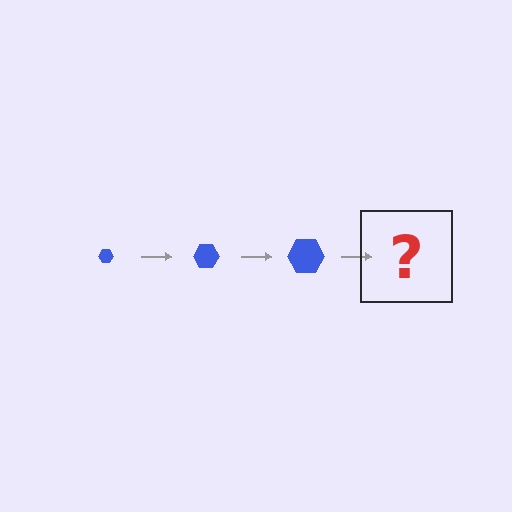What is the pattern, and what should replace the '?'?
The pattern is that the hexagon gets progressively larger each step. The '?' should be a blue hexagon, larger than the previous one.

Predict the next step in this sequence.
The next step is a blue hexagon, larger than the previous one.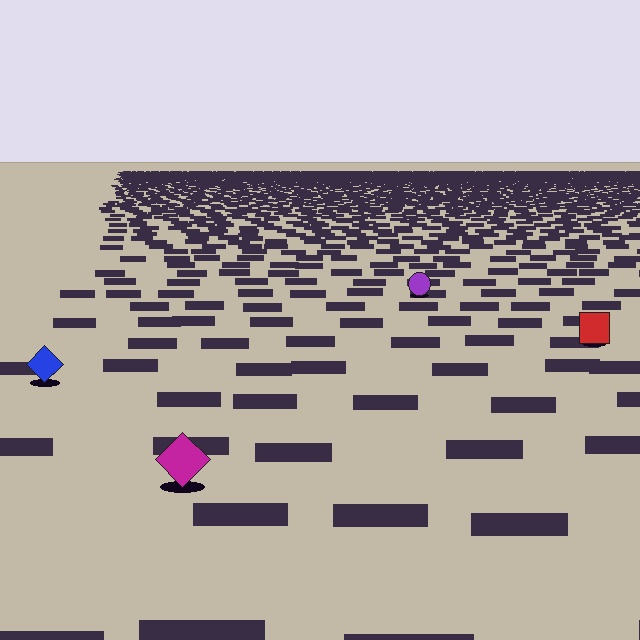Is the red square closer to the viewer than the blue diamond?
No. The blue diamond is closer — you can tell from the texture gradient: the ground texture is coarser near it.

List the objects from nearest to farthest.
From nearest to farthest: the magenta diamond, the blue diamond, the red square, the purple circle.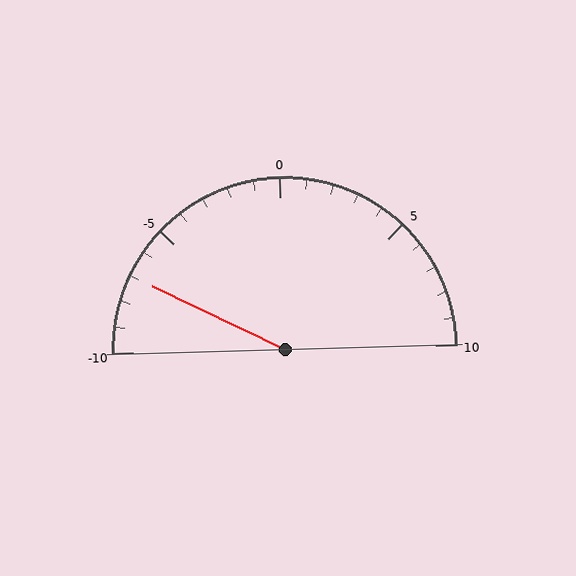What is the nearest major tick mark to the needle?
The nearest major tick mark is -5.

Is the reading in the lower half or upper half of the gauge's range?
The reading is in the lower half of the range (-10 to 10).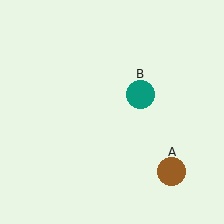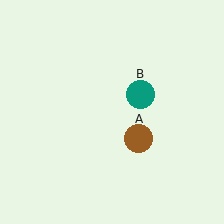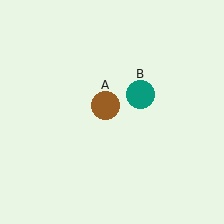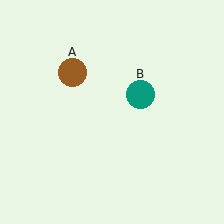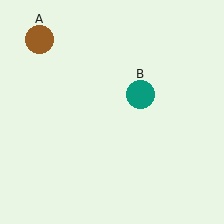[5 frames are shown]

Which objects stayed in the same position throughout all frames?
Teal circle (object B) remained stationary.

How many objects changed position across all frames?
1 object changed position: brown circle (object A).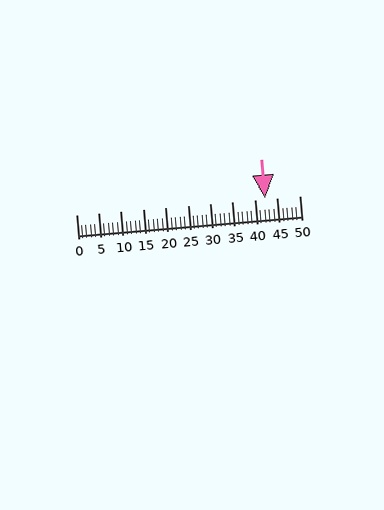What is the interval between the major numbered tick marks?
The major tick marks are spaced 5 units apart.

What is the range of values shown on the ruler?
The ruler shows values from 0 to 50.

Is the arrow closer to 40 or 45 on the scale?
The arrow is closer to 40.